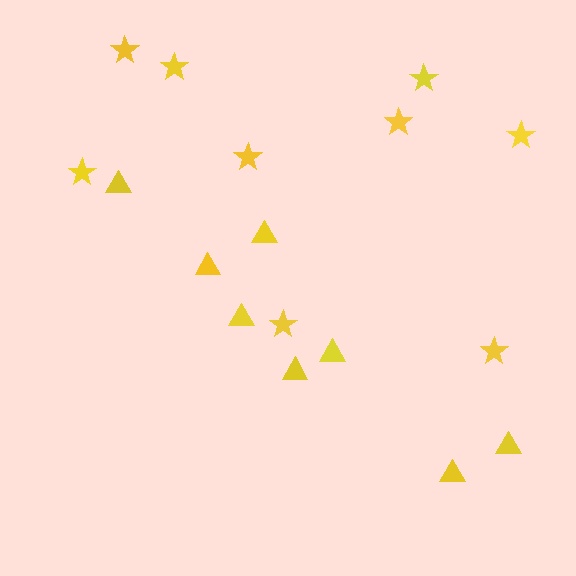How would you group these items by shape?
There are 2 groups: one group of triangles (8) and one group of stars (9).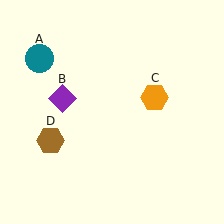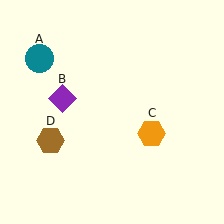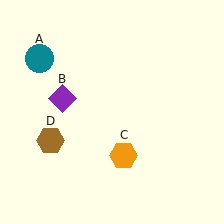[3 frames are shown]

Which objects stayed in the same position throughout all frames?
Teal circle (object A) and purple diamond (object B) and brown hexagon (object D) remained stationary.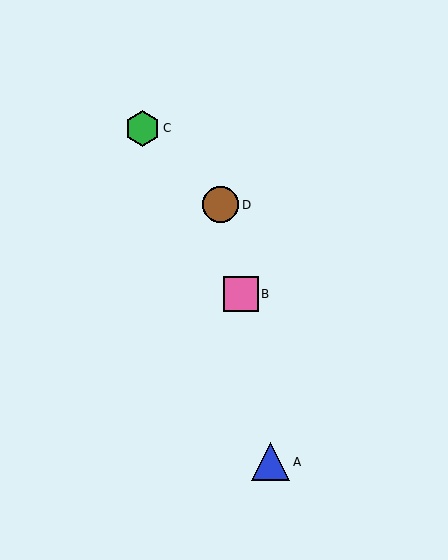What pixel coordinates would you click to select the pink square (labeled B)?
Click at (241, 294) to select the pink square B.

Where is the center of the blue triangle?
The center of the blue triangle is at (271, 462).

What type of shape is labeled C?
Shape C is a green hexagon.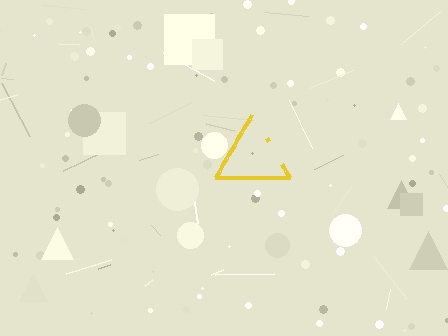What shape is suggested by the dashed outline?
The dashed outline suggests a triangle.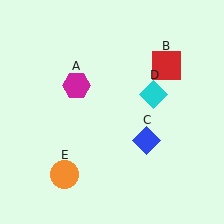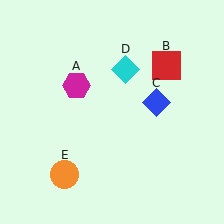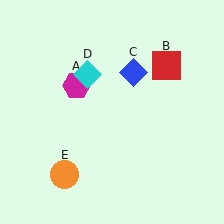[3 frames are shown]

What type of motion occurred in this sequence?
The blue diamond (object C), cyan diamond (object D) rotated counterclockwise around the center of the scene.